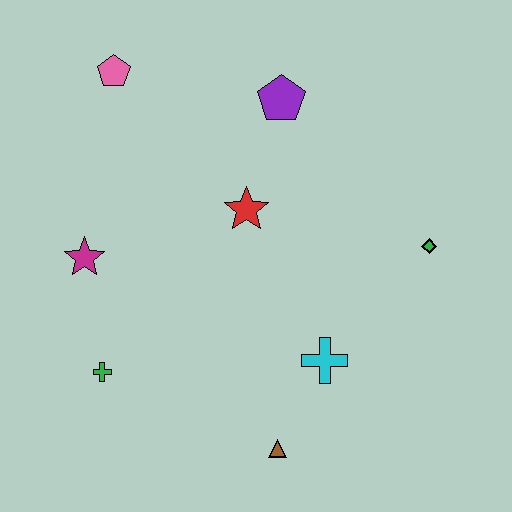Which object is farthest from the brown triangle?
The pink pentagon is farthest from the brown triangle.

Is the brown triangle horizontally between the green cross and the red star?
No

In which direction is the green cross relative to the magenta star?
The green cross is below the magenta star.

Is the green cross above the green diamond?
No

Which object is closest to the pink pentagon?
The purple pentagon is closest to the pink pentagon.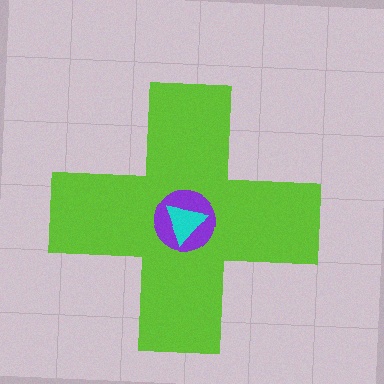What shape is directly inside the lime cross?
The purple circle.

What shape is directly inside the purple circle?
The cyan triangle.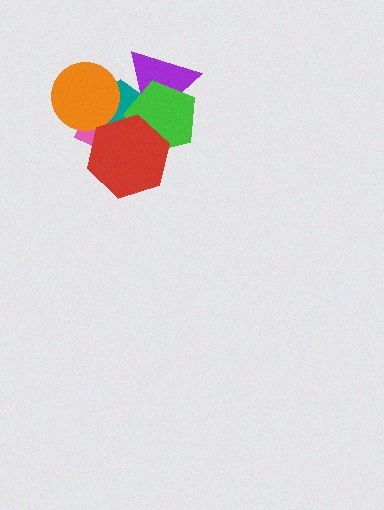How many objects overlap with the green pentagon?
4 objects overlap with the green pentagon.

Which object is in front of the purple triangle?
The green pentagon is in front of the purple triangle.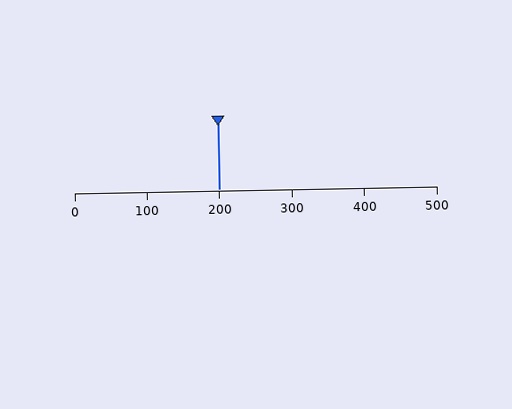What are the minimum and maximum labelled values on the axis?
The axis runs from 0 to 500.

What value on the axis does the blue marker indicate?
The marker indicates approximately 200.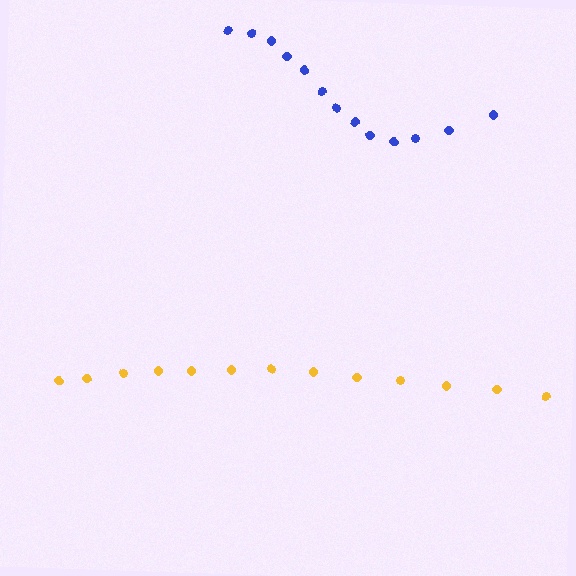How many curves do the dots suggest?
There are 2 distinct paths.